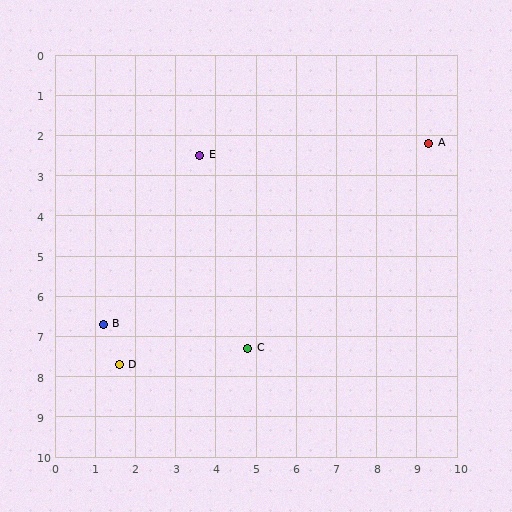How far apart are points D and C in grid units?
Points D and C are about 3.2 grid units apart.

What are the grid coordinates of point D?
Point D is at approximately (1.6, 7.7).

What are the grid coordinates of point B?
Point B is at approximately (1.2, 6.7).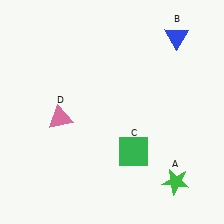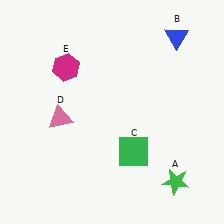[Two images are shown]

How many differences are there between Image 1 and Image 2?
There is 1 difference between the two images.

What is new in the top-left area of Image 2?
A magenta hexagon (E) was added in the top-left area of Image 2.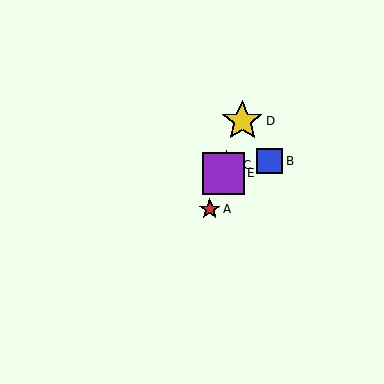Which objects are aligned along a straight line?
Objects A, C, D, E are aligned along a straight line.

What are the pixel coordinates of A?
Object A is at (210, 209).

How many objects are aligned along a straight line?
4 objects (A, C, D, E) are aligned along a straight line.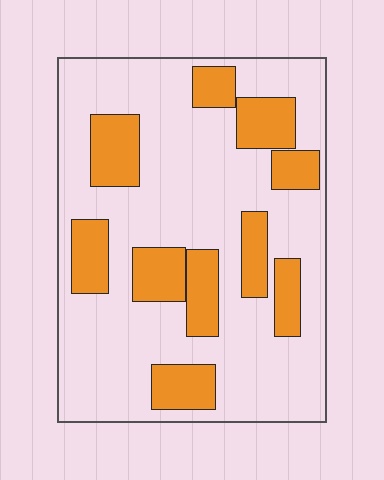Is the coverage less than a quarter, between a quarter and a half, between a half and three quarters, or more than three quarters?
Between a quarter and a half.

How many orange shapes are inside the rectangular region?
10.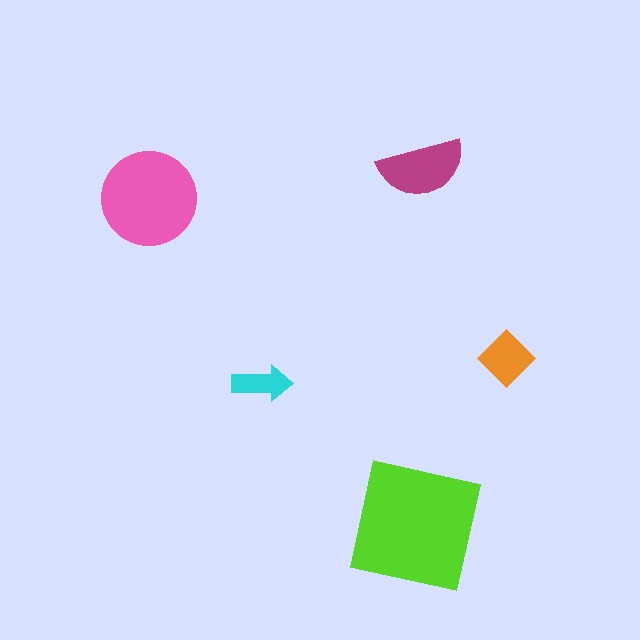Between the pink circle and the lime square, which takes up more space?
The lime square.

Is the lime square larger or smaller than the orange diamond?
Larger.